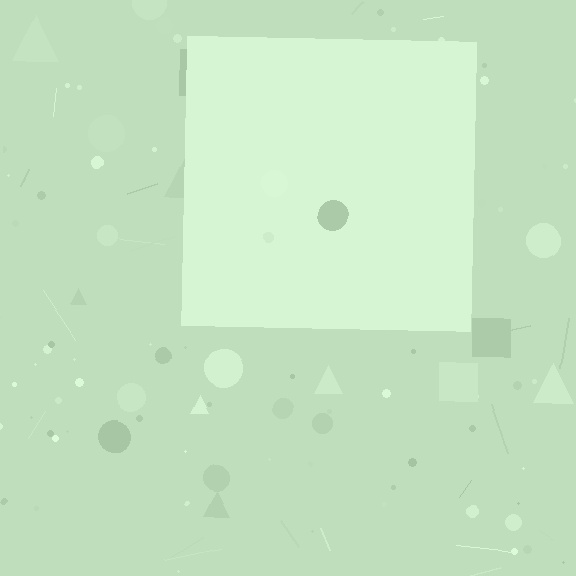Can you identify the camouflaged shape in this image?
The camouflaged shape is a square.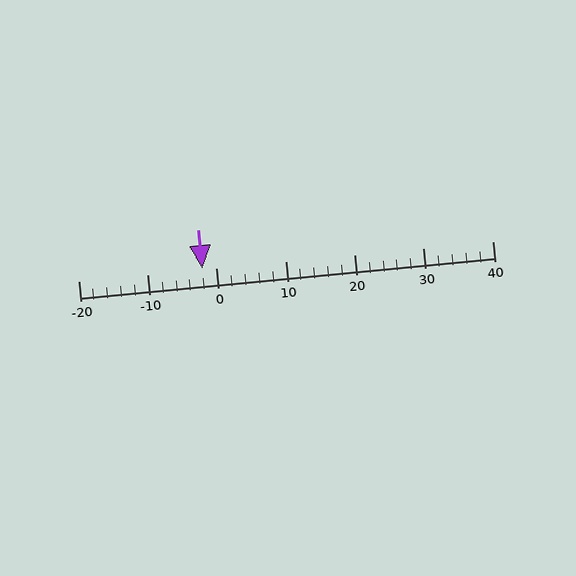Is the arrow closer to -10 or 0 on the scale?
The arrow is closer to 0.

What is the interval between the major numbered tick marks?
The major tick marks are spaced 10 units apart.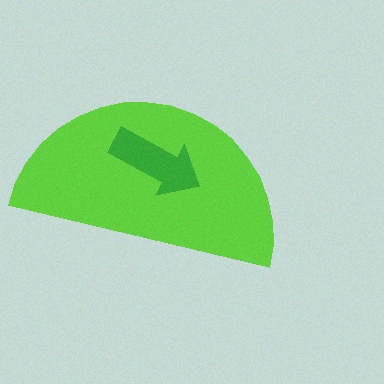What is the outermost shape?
The lime semicircle.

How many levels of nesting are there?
2.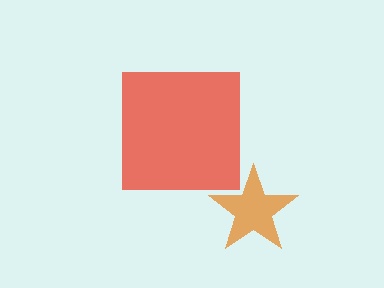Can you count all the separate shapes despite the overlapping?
Yes, there are 2 separate shapes.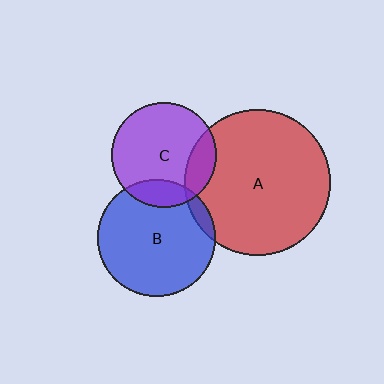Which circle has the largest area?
Circle A (red).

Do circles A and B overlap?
Yes.